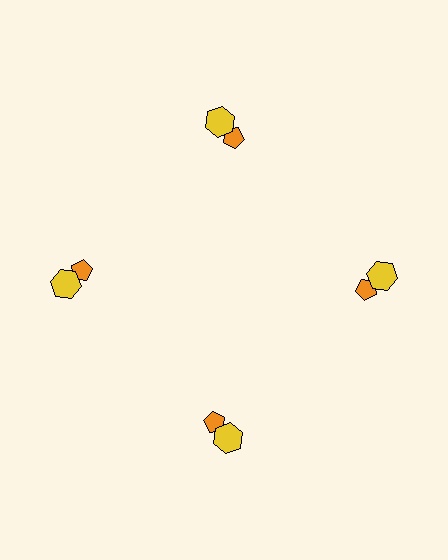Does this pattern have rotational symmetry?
Yes, this pattern has 4-fold rotational symmetry. It looks the same after rotating 90 degrees around the center.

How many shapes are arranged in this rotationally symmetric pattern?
There are 8 shapes, arranged in 4 groups of 2.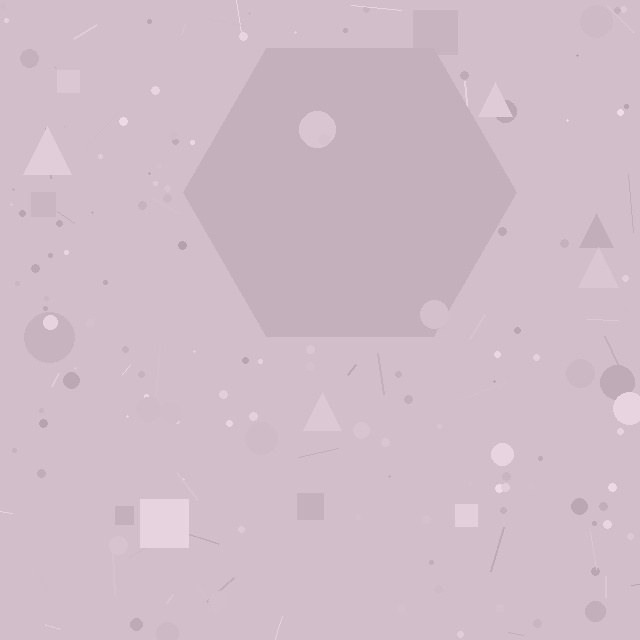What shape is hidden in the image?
A hexagon is hidden in the image.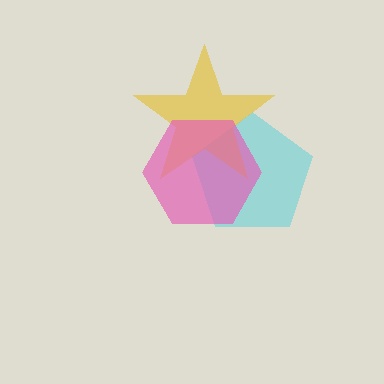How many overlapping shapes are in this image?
There are 3 overlapping shapes in the image.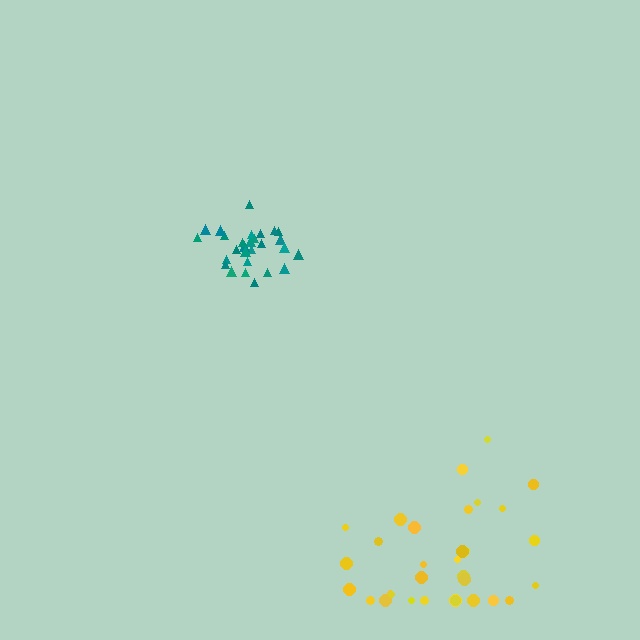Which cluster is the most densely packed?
Teal.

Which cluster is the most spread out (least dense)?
Yellow.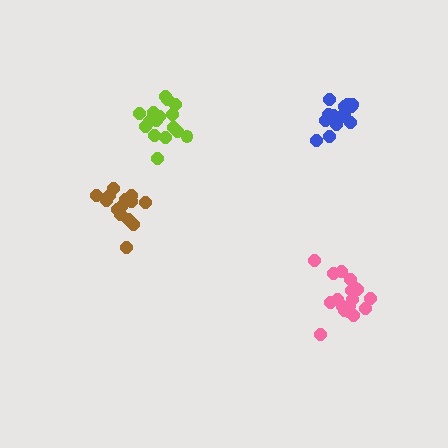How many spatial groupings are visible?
There are 4 spatial groupings.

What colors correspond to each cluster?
The clusters are colored: blue, pink, brown, lime.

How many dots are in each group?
Group 1: 17 dots, Group 2: 18 dots, Group 3: 14 dots, Group 4: 16 dots (65 total).